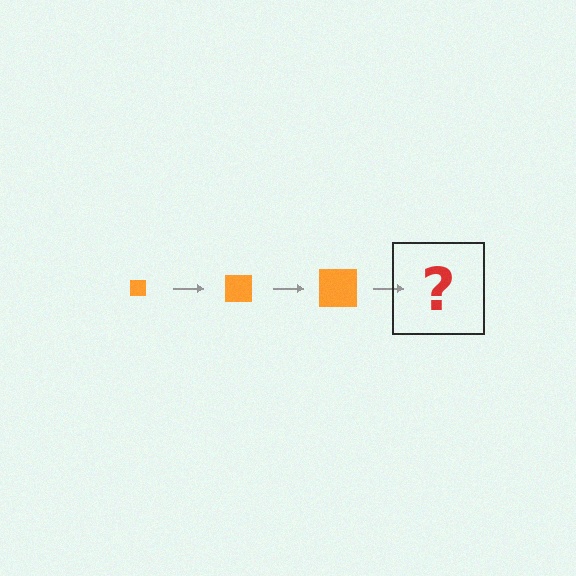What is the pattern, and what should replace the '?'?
The pattern is that the square gets progressively larger each step. The '?' should be an orange square, larger than the previous one.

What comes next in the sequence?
The next element should be an orange square, larger than the previous one.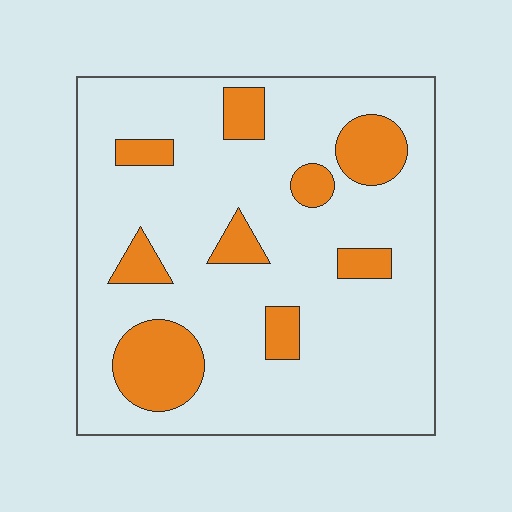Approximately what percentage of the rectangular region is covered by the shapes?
Approximately 20%.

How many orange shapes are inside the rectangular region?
9.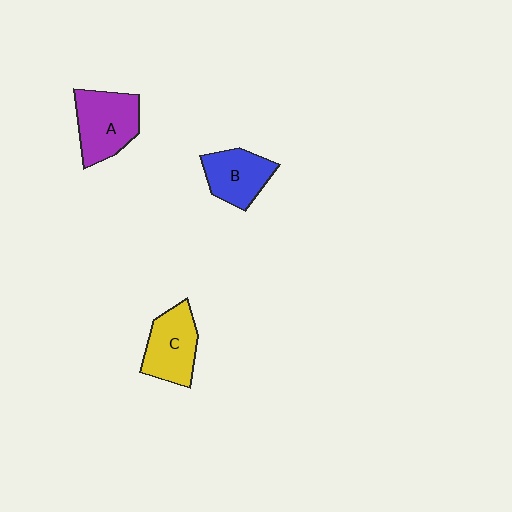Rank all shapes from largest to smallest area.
From largest to smallest: A (purple), C (yellow), B (blue).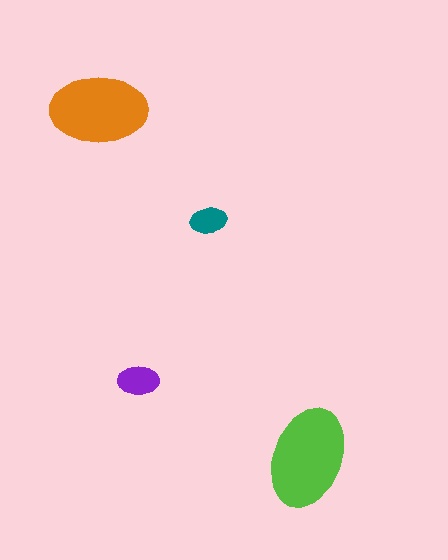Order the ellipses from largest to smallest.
the lime one, the orange one, the purple one, the teal one.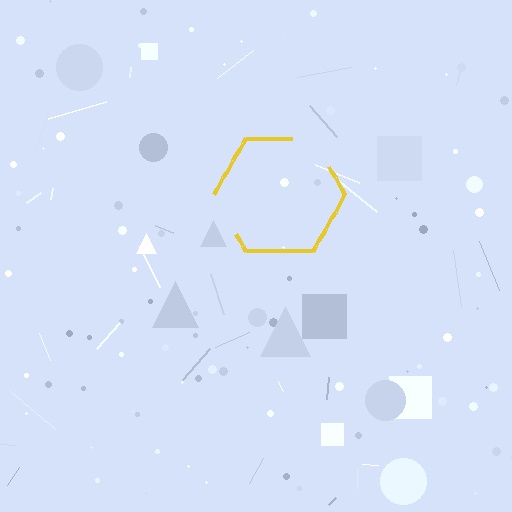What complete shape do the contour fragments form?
The contour fragments form a hexagon.